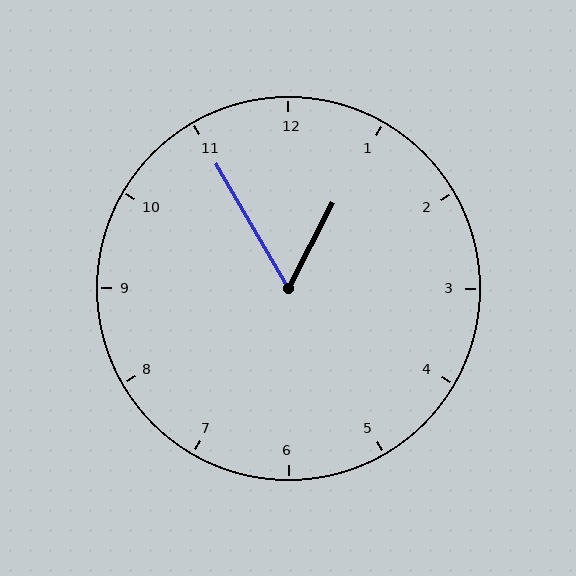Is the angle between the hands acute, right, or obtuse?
It is acute.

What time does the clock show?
12:55.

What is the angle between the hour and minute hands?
Approximately 58 degrees.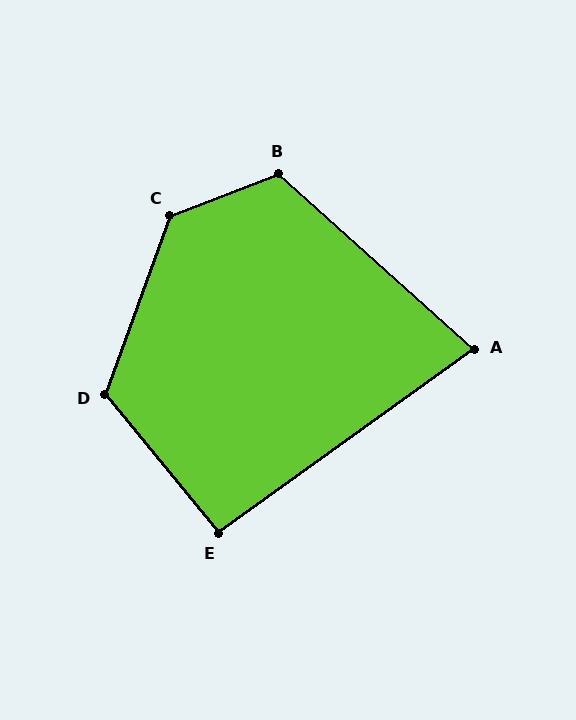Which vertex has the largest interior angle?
C, at approximately 131 degrees.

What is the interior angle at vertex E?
Approximately 94 degrees (approximately right).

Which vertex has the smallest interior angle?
A, at approximately 78 degrees.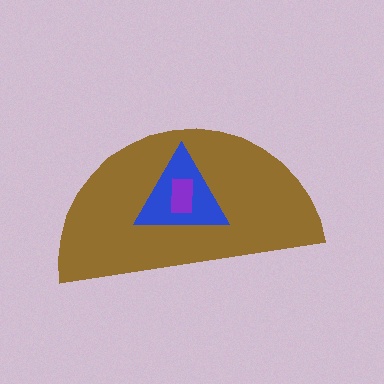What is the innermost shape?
The purple rectangle.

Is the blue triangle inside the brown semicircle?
Yes.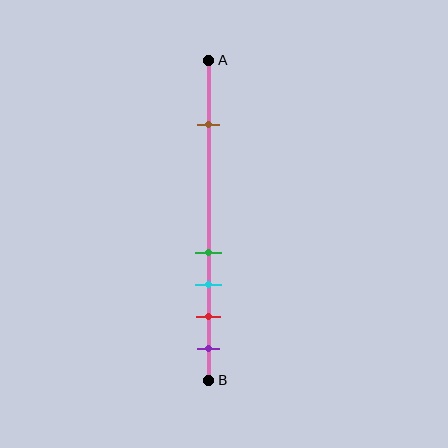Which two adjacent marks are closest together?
The green and cyan marks are the closest adjacent pair.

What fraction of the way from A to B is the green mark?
The green mark is approximately 60% (0.6) of the way from A to B.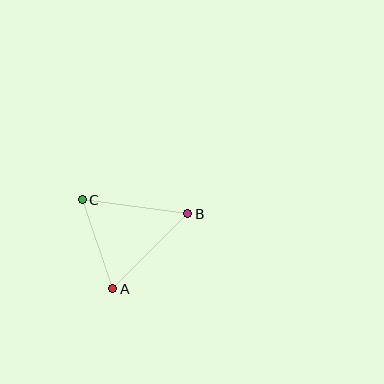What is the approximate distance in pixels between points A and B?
The distance between A and B is approximately 106 pixels.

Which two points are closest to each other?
Points A and C are closest to each other.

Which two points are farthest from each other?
Points B and C are farthest from each other.